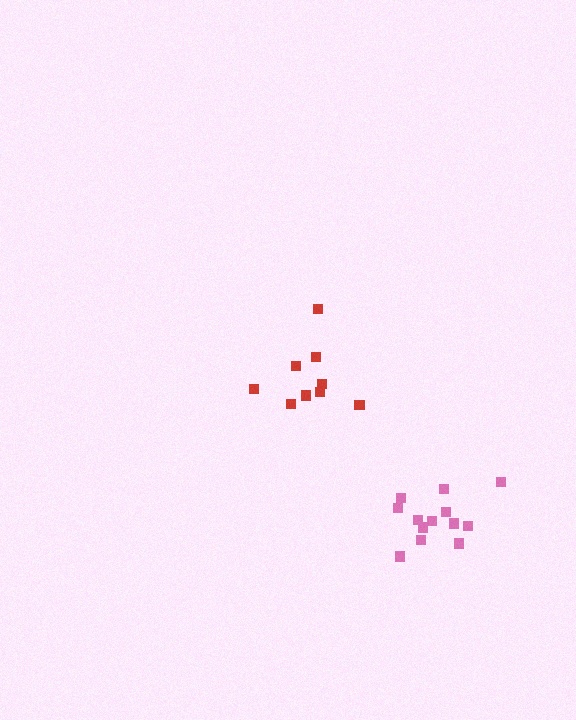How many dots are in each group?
Group 1: 9 dots, Group 2: 13 dots (22 total).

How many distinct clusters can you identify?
There are 2 distinct clusters.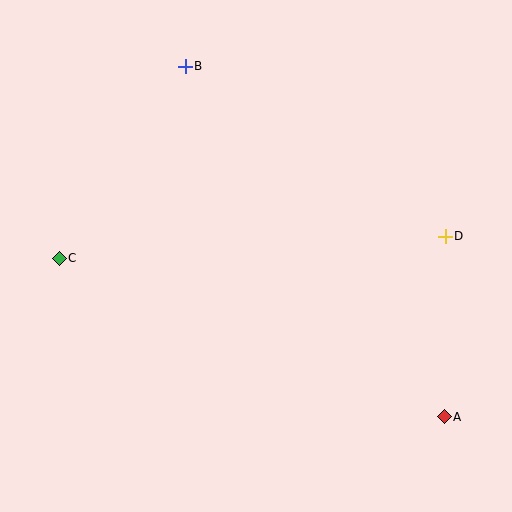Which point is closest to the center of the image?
Point D at (445, 236) is closest to the center.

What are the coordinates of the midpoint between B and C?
The midpoint between B and C is at (122, 162).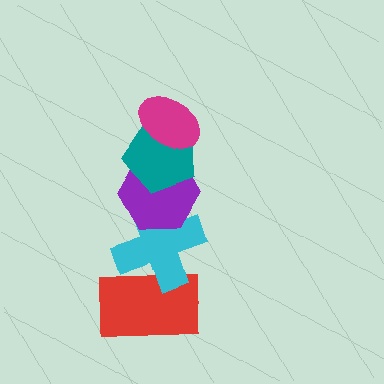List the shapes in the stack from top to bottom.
From top to bottom: the magenta ellipse, the teal pentagon, the purple hexagon, the cyan cross, the red rectangle.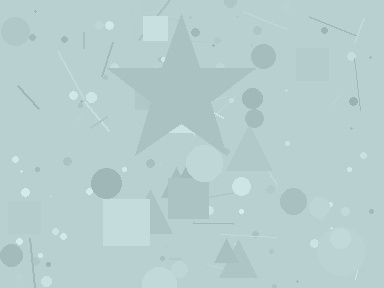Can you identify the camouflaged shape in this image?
The camouflaged shape is a star.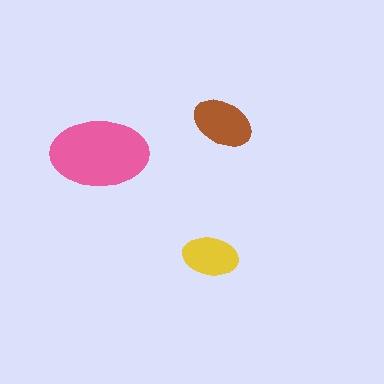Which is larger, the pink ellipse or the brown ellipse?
The pink one.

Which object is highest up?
The brown ellipse is topmost.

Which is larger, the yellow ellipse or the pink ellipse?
The pink one.